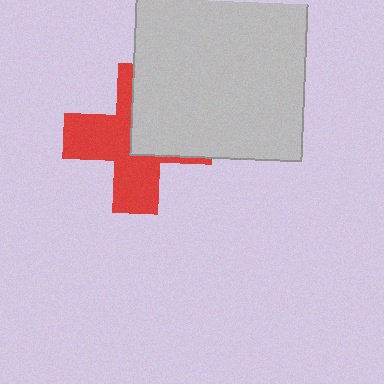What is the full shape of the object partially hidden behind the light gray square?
The partially hidden object is a red cross.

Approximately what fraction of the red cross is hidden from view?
Roughly 43% of the red cross is hidden behind the light gray square.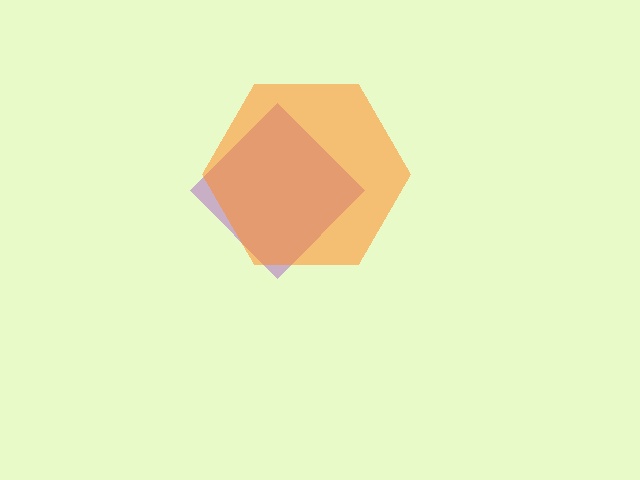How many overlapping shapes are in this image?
There are 2 overlapping shapes in the image.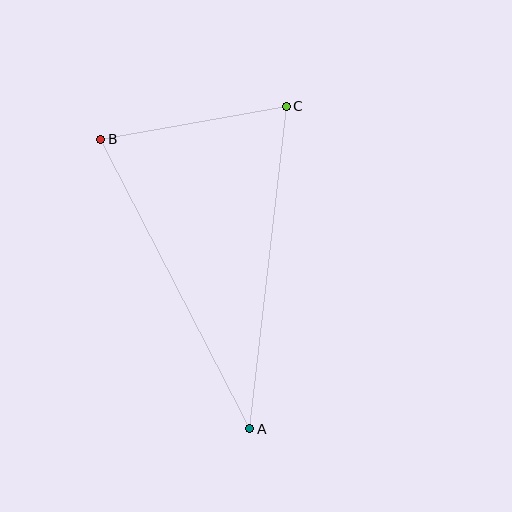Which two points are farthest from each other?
Points A and B are farthest from each other.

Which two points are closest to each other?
Points B and C are closest to each other.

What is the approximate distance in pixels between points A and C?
The distance between A and C is approximately 325 pixels.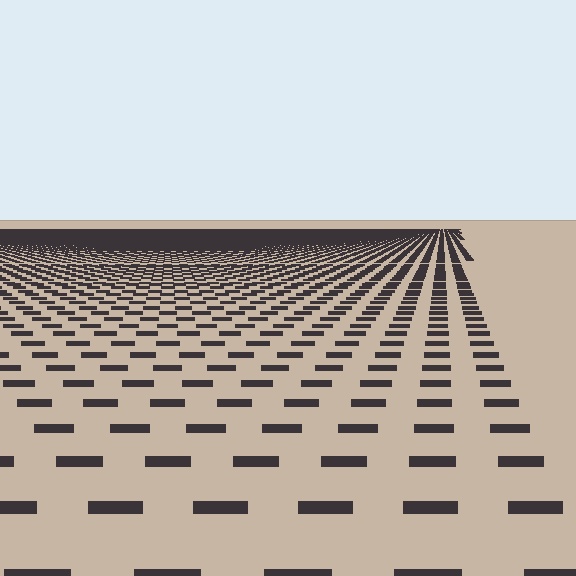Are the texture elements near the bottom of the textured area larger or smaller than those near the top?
Larger. Near the bottom, elements are closer to the viewer and appear at a bigger on-screen size.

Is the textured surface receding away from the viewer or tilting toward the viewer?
The surface is receding away from the viewer. Texture elements get smaller and denser toward the top.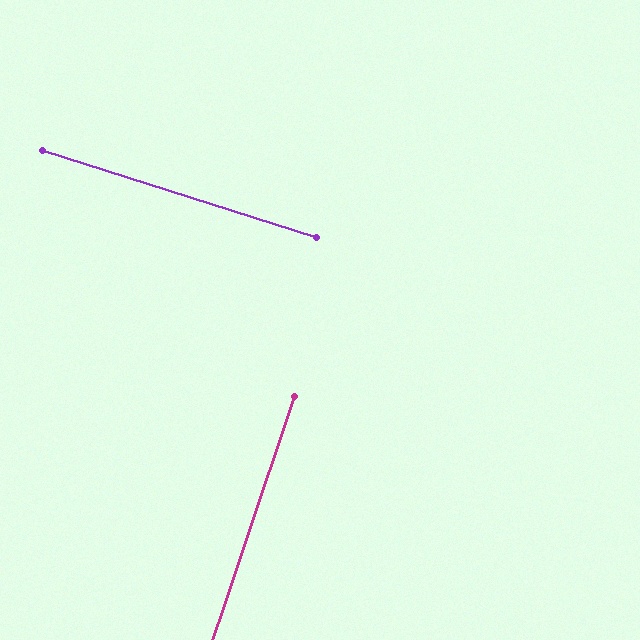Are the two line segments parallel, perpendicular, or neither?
Perpendicular — they meet at approximately 89°.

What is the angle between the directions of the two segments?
Approximately 89 degrees.